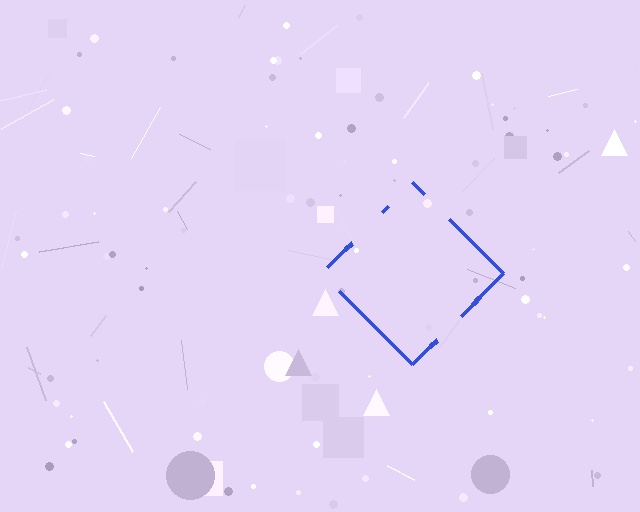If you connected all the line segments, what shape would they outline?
They would outline a diamond.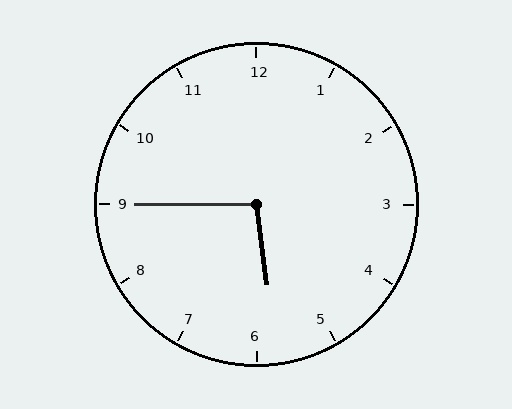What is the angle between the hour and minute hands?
Approximately 98 degrees.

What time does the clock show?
5:45.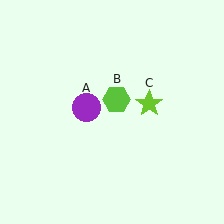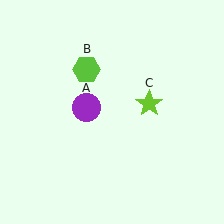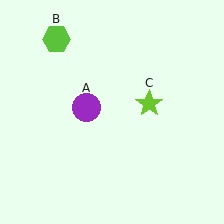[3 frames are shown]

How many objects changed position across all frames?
1 object changed position: lime hexagon (object B).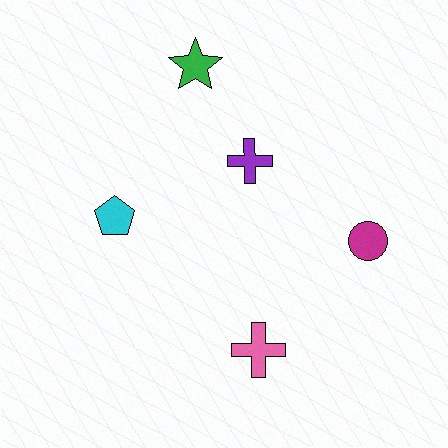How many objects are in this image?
There are 5 objects.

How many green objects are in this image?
There is 1 green object.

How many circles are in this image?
There is 1 circle.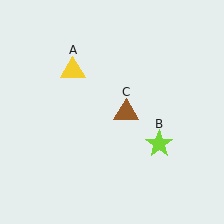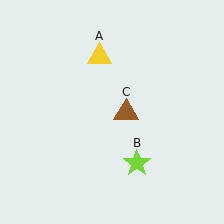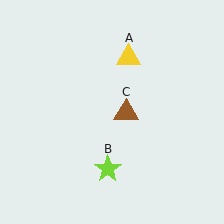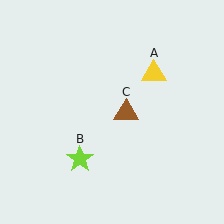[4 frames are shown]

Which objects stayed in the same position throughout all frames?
Brown triangle (object C) remained stationary.